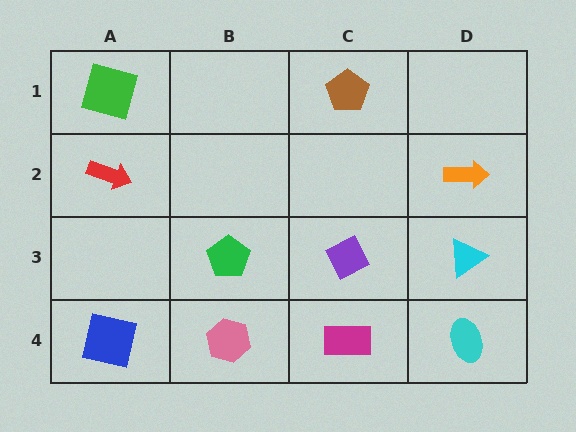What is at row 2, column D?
An orange arrow.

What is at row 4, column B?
A pink hexagon.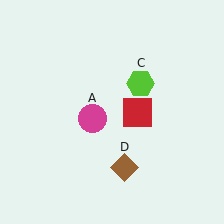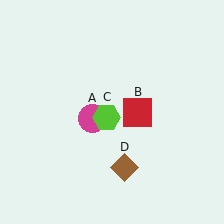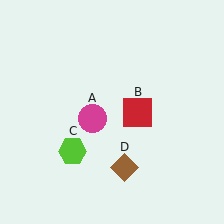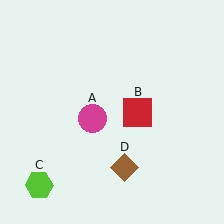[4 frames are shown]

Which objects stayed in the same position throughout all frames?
Magenta circle (object A) and red square (object B) and brown diamond (object D) remained stationary.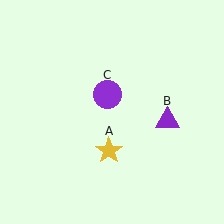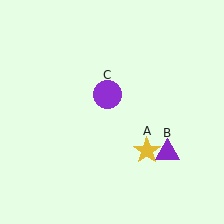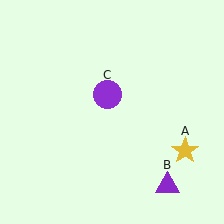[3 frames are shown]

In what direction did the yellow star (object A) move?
The yellow star (object A) moved right.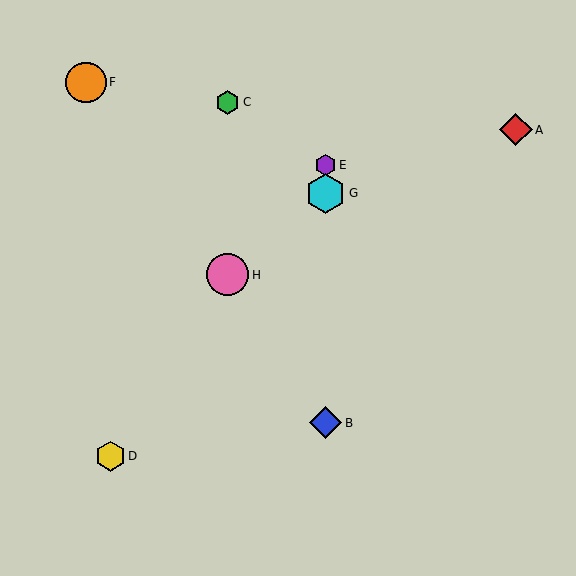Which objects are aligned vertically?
Objects B, E, G are aligned vertically.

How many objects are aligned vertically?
3 objects (B, E, G) are aligned vertically.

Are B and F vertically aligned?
No, B is at x≈326 and F is at x≈86.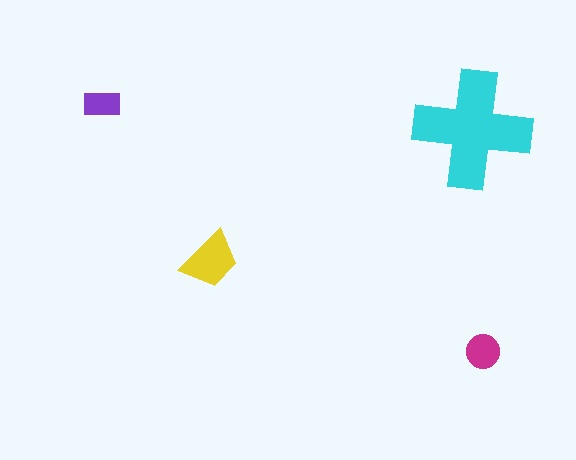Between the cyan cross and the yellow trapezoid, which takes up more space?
The cyan cross.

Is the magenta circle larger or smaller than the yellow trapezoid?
Smaller.